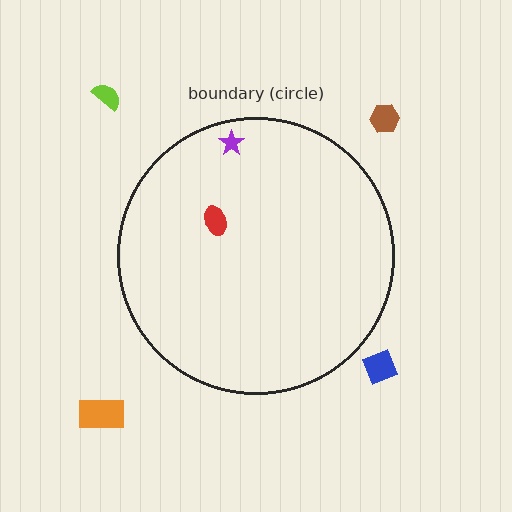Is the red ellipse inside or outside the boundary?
Inside.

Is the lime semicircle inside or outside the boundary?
Outside.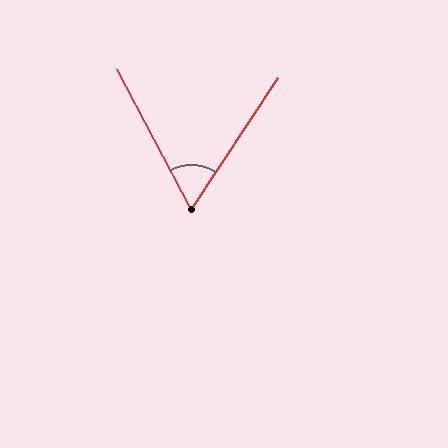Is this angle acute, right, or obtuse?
It is acute.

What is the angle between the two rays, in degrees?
Approximately 61 degrees.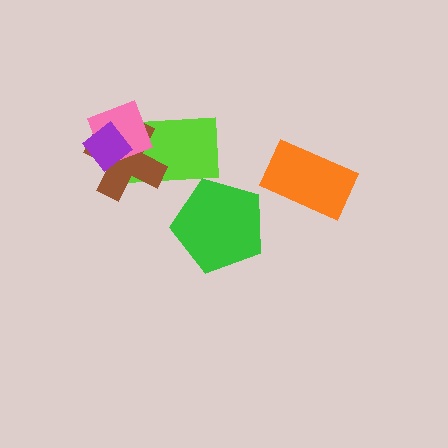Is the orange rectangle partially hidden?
No, no other shape covers it.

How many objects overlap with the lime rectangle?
3 objects overlap with the lime rectangle.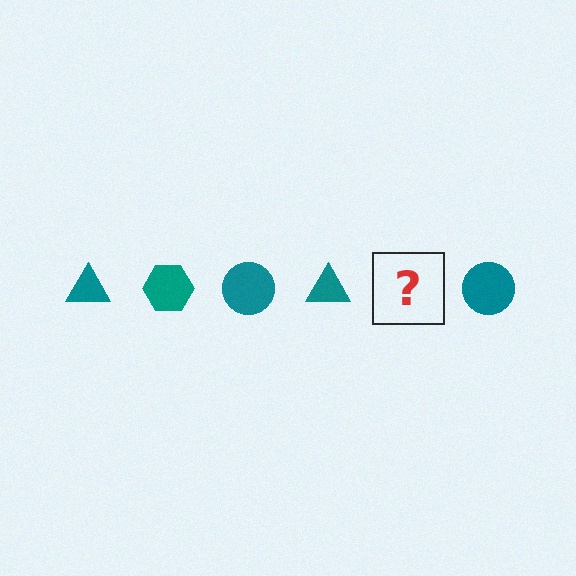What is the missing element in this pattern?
The missing element is a teal hexagon.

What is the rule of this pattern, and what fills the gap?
The rule is that the pattern cycles through triangle, hexagon, circle shapes in teal. The gap should be filled with a teal hexagon.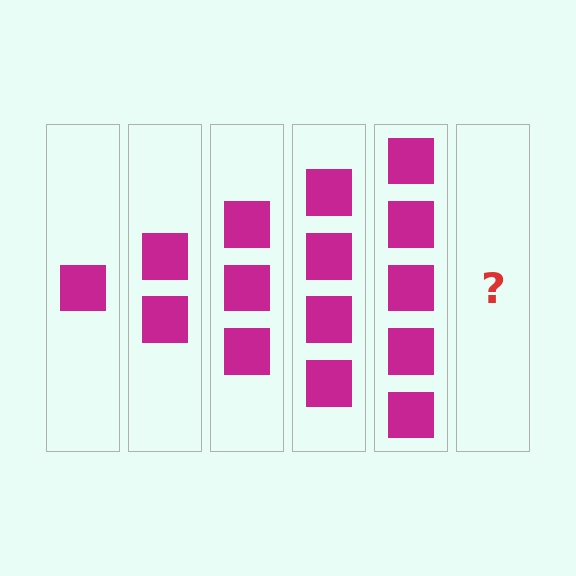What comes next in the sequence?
The next element should be 6 squares.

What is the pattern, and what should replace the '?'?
The pattern is that each step adds one more square. The '?' should be 6 squares.